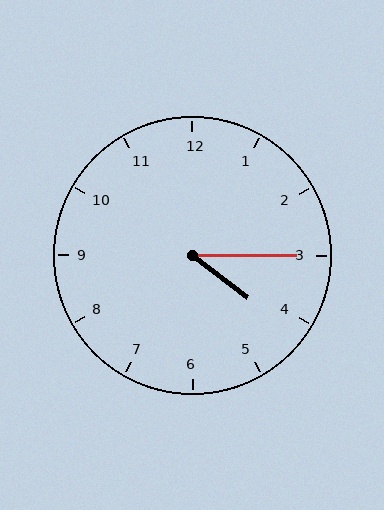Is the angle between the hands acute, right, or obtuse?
It is acute.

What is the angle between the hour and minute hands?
Approximately 38 degrees.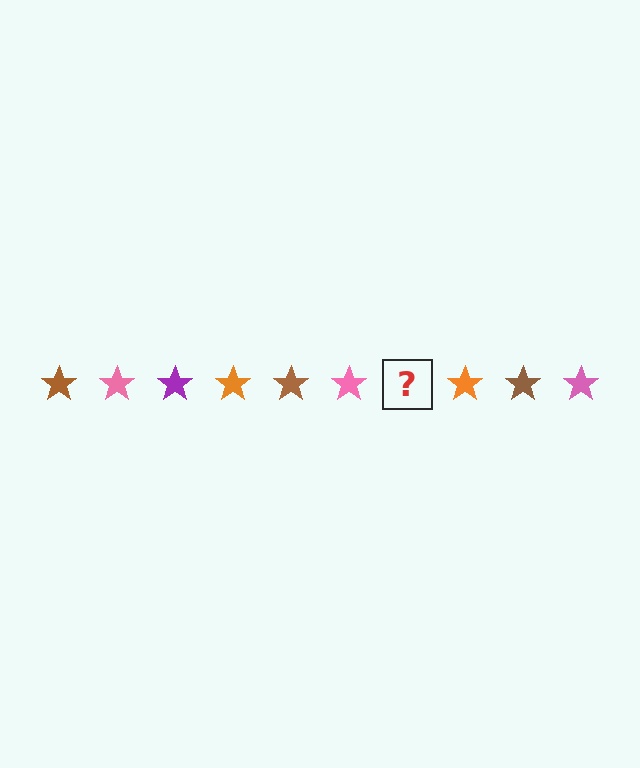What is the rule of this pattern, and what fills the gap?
The rule is that the pattern cycles through brown, pink, purple, orange stars. The gap should be filled with a purple star.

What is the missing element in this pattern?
The missing element is a purple star.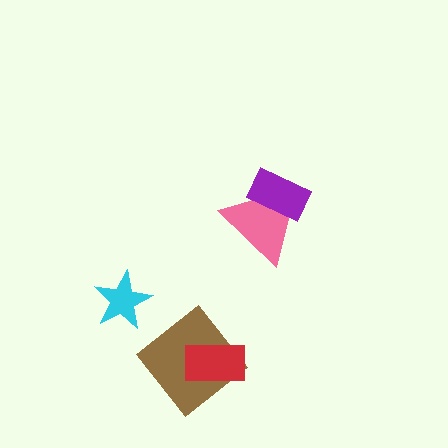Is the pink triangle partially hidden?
Yes, it is partially covered by another shape.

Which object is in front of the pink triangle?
The purple rectangle is in front of the pink triangle.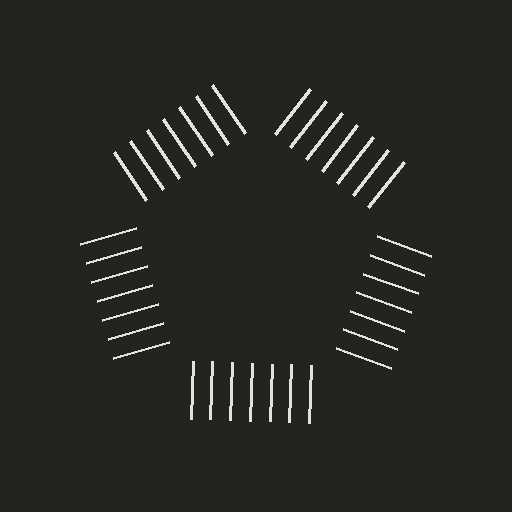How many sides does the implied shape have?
5 sides — the line-ends trace a pentagon.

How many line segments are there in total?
35 — 7 along each of the 5 edges.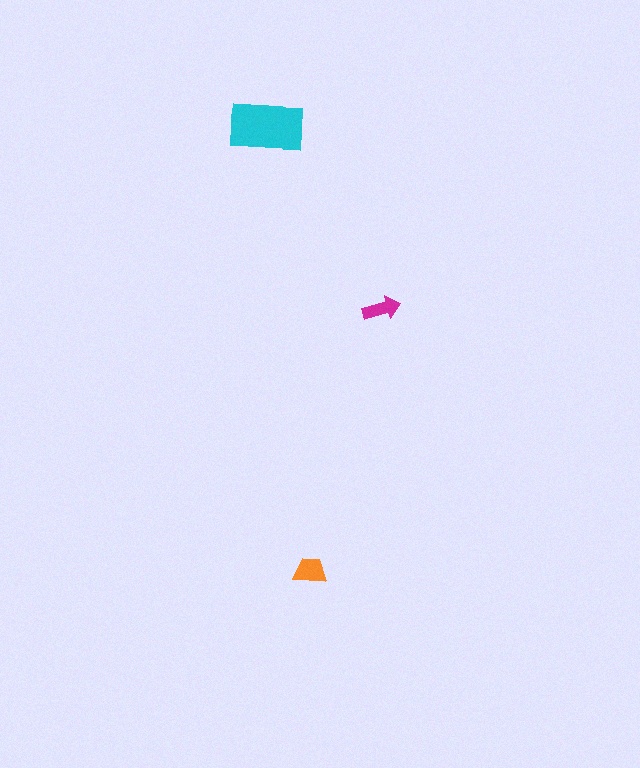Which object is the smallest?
The magenta arrow.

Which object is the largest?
The cyan rectangle.